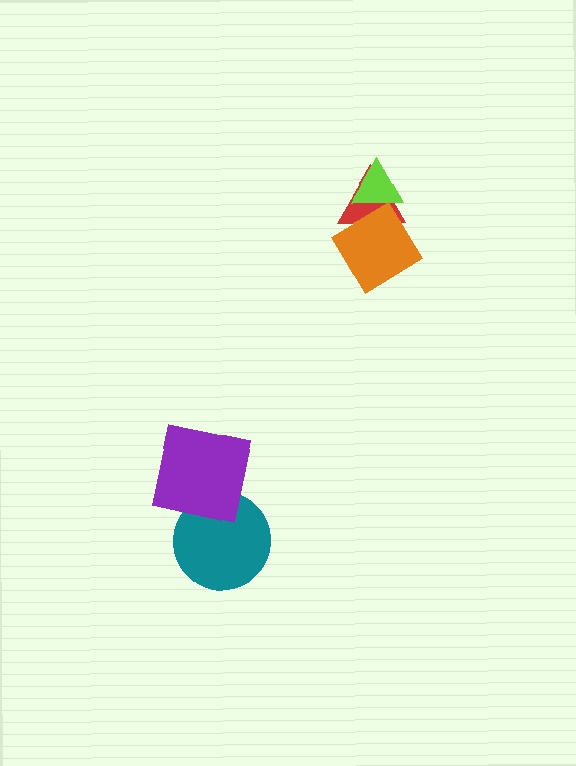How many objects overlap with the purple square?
1 object overlaps with the purple square.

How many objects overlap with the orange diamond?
2 objects overlap with the orange diamond.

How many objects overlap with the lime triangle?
2 objects overlap with the lime triangle.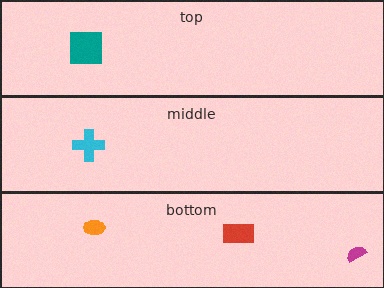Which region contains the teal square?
The top region.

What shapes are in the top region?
The teal square.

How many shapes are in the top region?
1.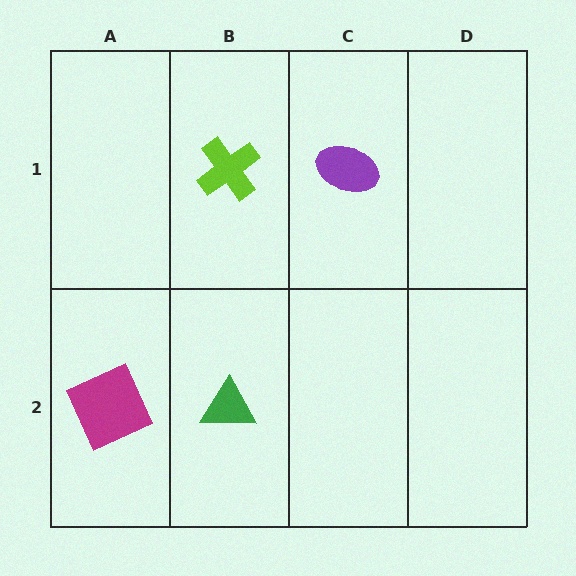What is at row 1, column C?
A purple ellipse.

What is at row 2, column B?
A green triangle.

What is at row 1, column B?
A lime cross.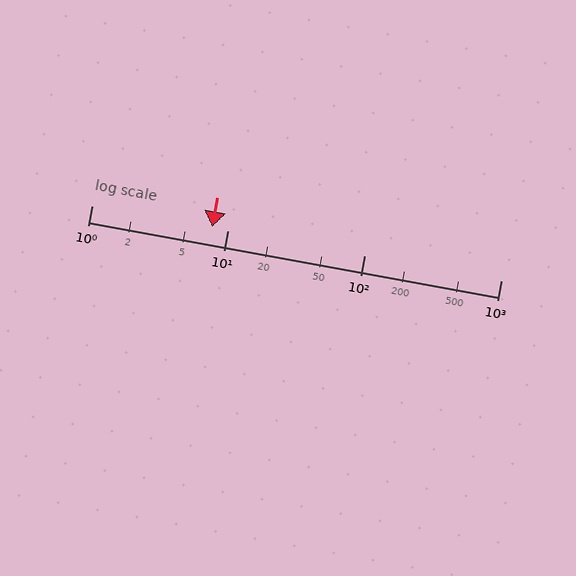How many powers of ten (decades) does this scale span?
The scale spans 3 decades, from 1 to 1000.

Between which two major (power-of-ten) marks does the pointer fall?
The pointer is between 1 and 10.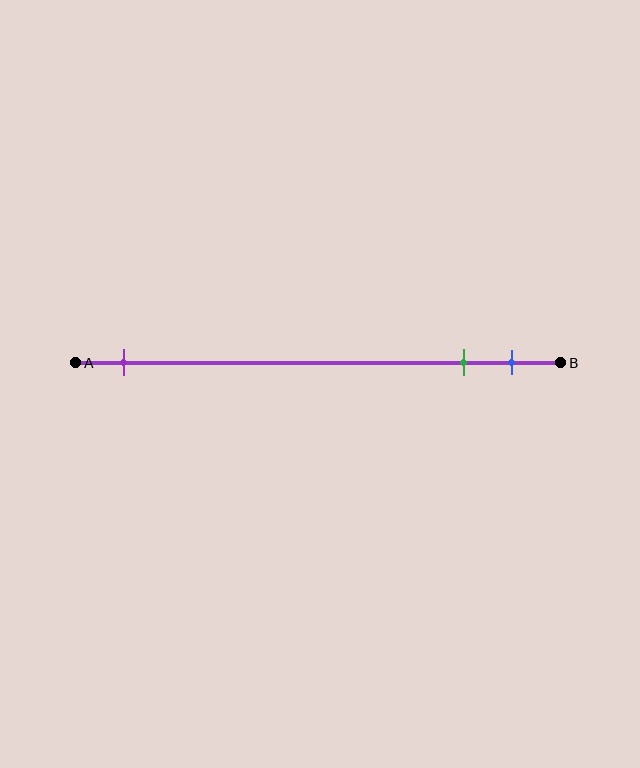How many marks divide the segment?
There are 3 marks dividing the segment.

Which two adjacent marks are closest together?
The green and blue marks are the closest adjacent pair.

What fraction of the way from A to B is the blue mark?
The blue mark is approximately 90% (0.9) of the way from A to B.